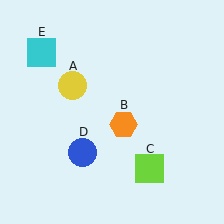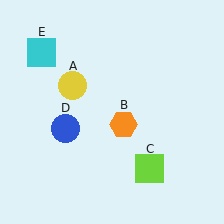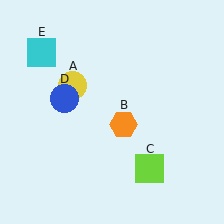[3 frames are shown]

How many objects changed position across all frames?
1 object changed position: blue circle (object D).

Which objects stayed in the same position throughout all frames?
Yellow circle (object A) and orange hexagon (object B) and lime square (object C) and cyan square (object E) remained stationary.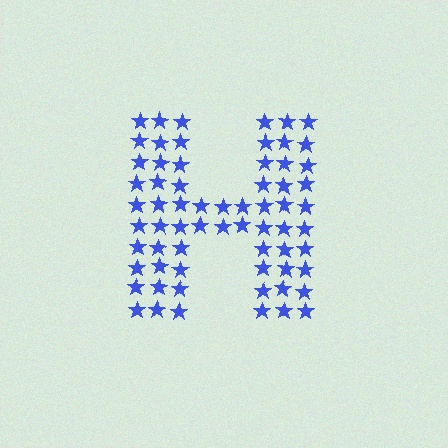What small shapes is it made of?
It is made of small stars.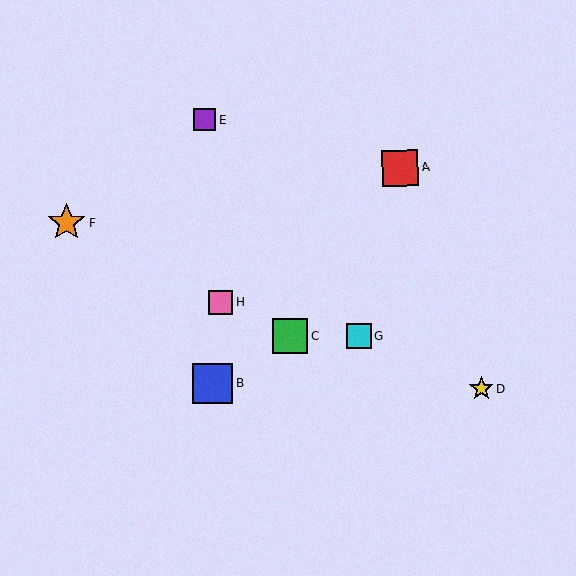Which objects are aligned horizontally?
Objects C, G are aligned horizontally.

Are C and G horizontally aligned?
Yes, both are at y≈336.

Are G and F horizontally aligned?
No, G is at y≈336 and F is at y≈223.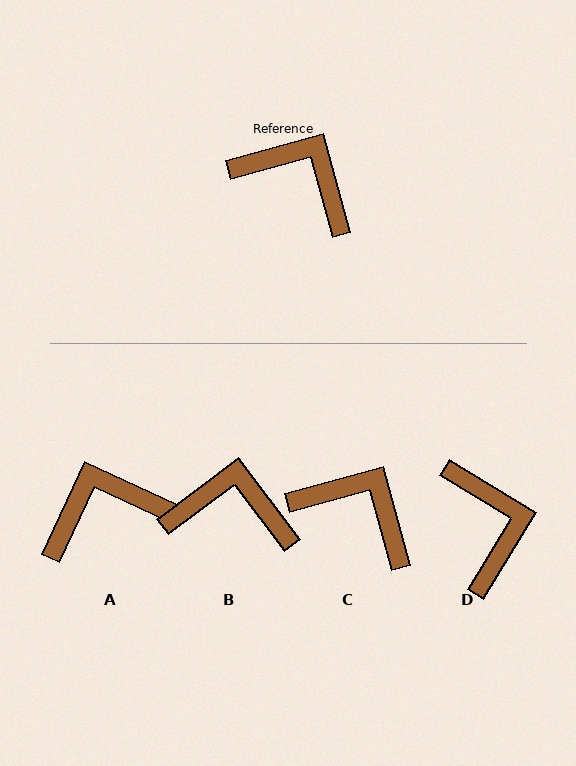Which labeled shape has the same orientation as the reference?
C.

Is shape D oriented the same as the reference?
No, it is off by about 46 degrees.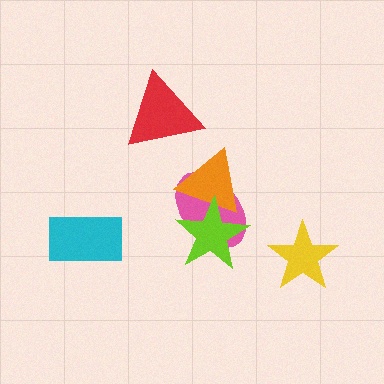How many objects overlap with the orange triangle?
2 objects overlap with the orange triangle.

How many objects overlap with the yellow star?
0 objects overlap with the yellow star.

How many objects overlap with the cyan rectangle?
0 objects overlap with the cyan rectangle.